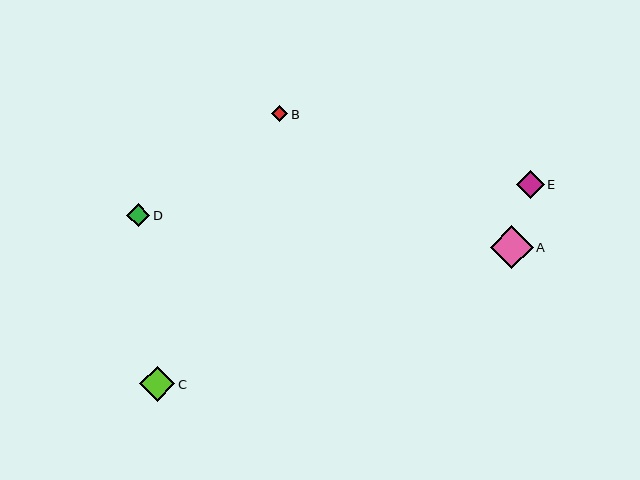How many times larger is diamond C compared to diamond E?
Diamond C is approximately 1.2 times the size of diamond E.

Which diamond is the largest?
Diamond A is the largest with a size of approximately 43 pixels.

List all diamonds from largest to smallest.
From largest to smallest: A, C, E, D, B.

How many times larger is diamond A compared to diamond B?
Diamond A is approximately 2.7 times the size of diamond B.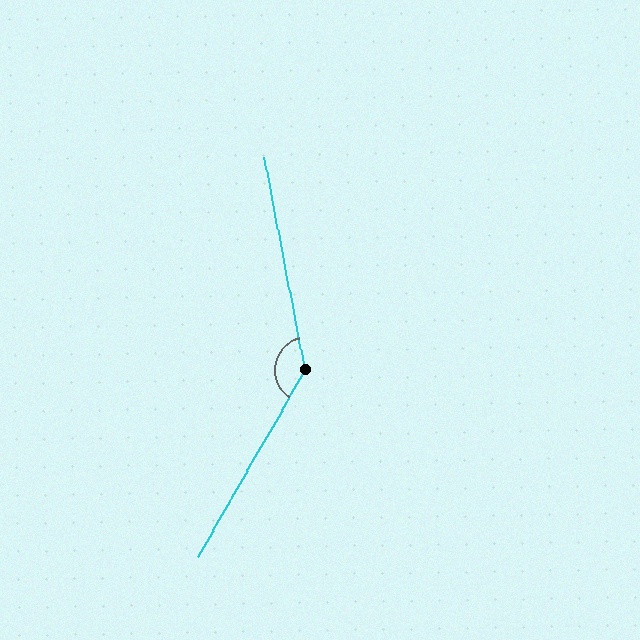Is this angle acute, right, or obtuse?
It is obtuse.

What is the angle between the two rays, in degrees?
Approximately 139 degrees.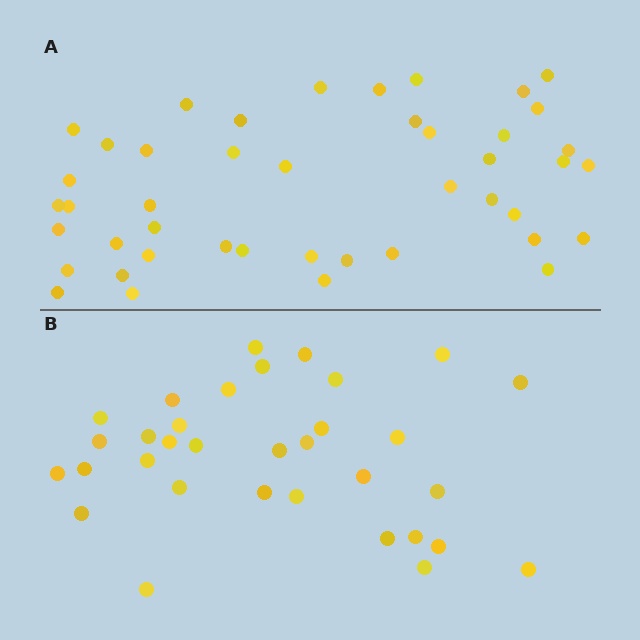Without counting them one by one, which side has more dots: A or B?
Region A (the top region) has more dots.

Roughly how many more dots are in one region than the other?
Region A has roughly 12 or so more dots than region B.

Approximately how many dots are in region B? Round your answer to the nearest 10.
About 30 dots. (The exact count is 33, which rounds to 30.)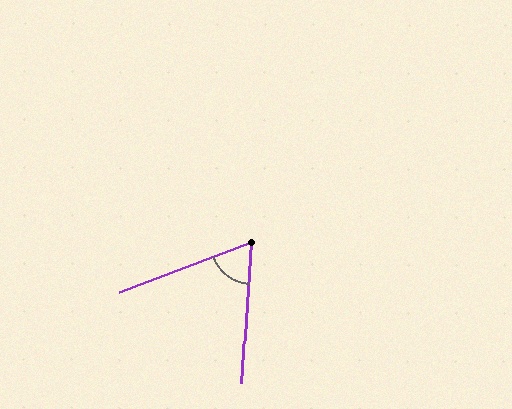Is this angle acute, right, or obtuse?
It is acute.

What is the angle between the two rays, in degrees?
Approximately 66 degrees.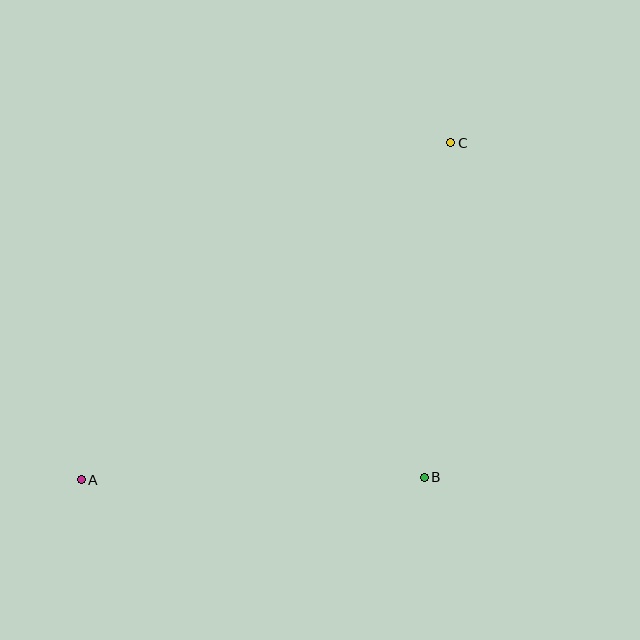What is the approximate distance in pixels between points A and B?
The distance between A and B is approximately 343 pixels.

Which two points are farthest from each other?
Points A and C are farthest from each other.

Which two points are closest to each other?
Points B and C are closest to each other.